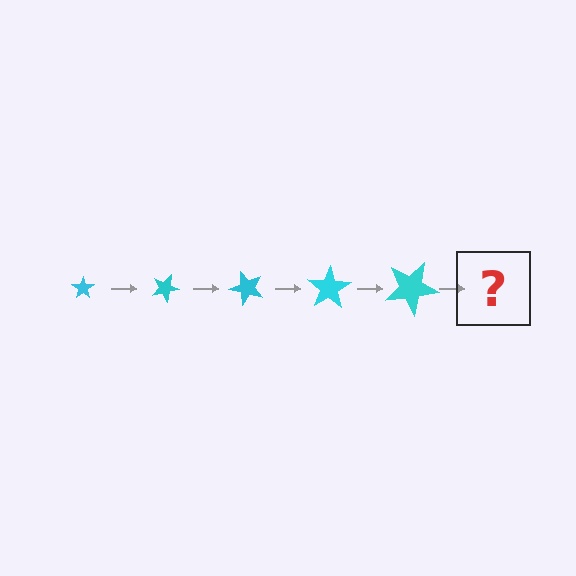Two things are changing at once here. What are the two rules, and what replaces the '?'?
The two rules are that the star grows larger each step and it rotates 25 degrees each step. The '?' should be a star, larger than the previous one and rotated 125 degrees from the start.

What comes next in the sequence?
The next element should be a star, larger than the previous one and rotated 125 degrees from the start.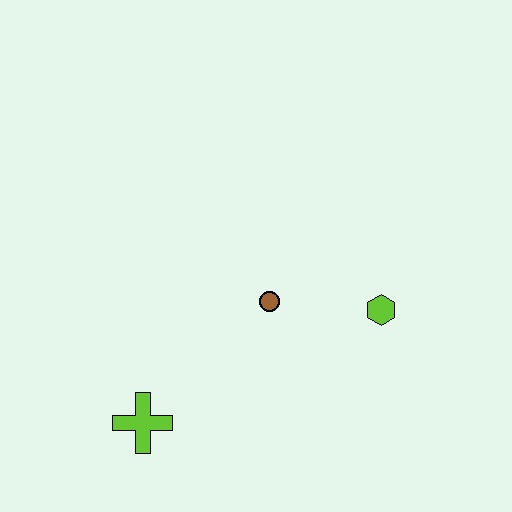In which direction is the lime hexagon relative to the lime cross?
The lime hexagon is to the right of the lime cross.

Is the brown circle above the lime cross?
Yes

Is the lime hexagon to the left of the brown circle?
No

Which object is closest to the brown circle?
The lime hexagon is closest to the brown circle.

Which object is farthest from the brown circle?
The lime cross is farthest from the brown circle.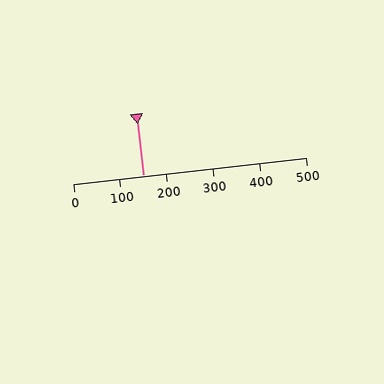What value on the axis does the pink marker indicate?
The marker indicates approximately 150.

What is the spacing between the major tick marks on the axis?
The major ticks are spaced 100 apart.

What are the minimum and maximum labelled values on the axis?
The axis runs from 0 to 500.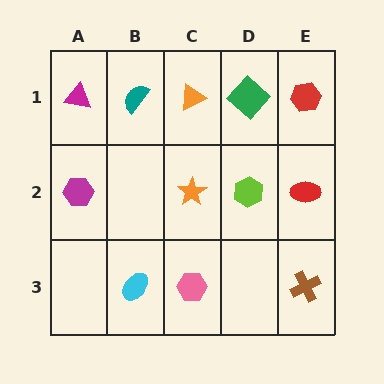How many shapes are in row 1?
5 shapes.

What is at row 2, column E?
A red ellipse.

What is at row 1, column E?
A red hexagon.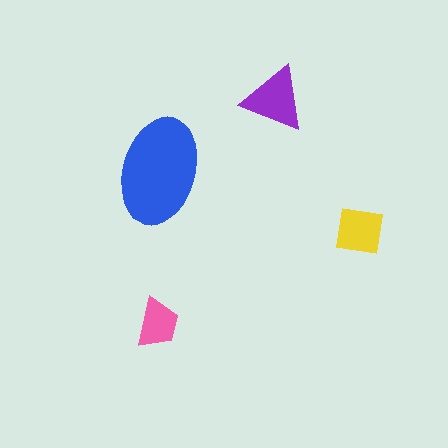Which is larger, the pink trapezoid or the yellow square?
The yellow square.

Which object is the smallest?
The pink trapezoid.